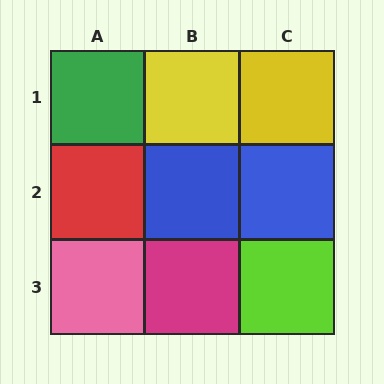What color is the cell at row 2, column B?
Blue.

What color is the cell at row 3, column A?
Pink.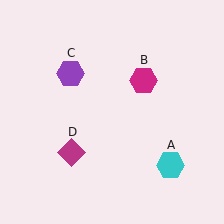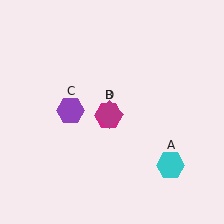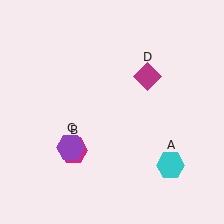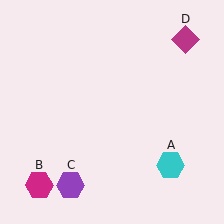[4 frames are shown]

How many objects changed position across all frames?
3 objects changed position: magenta hexagon (object B), purple hexagon (object C), magenta diamond (object D).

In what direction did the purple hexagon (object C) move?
The purple hexagon (object C) moved down.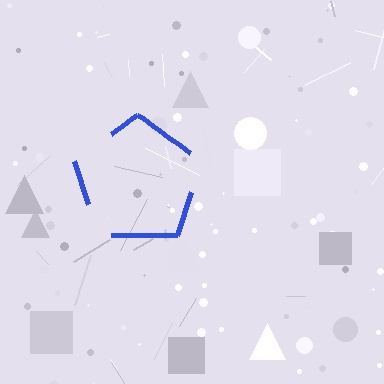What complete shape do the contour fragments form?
The contour fragments form a pentagon.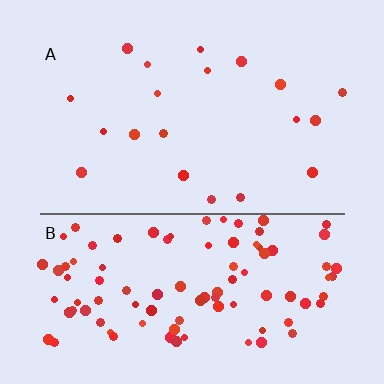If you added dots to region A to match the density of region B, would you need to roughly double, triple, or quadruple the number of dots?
Approximately quadruple.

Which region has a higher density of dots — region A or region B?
B (the bottom).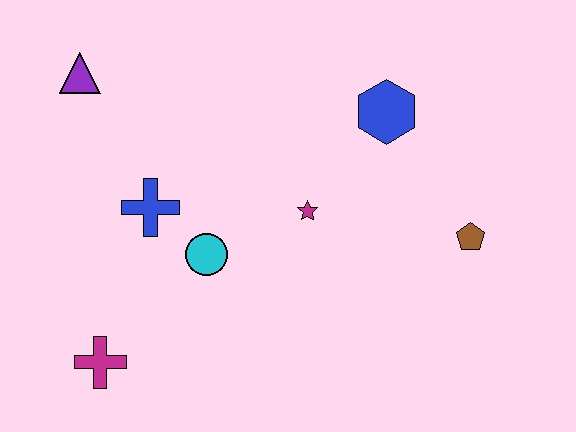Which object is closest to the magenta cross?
The cyan circle is closest to the magenta cross.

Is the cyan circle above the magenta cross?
Yes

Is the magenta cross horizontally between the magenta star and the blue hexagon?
No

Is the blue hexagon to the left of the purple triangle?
No